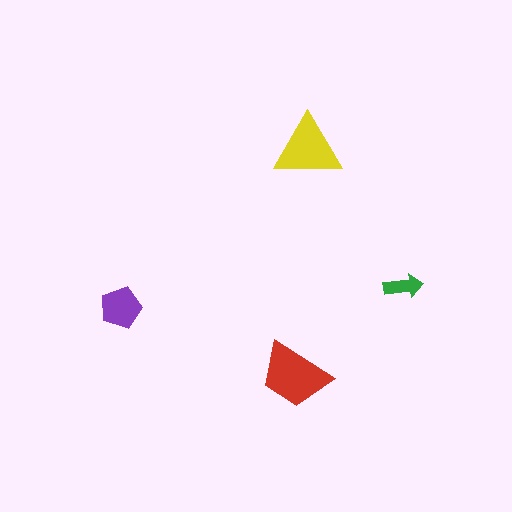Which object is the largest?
The red trapezoid.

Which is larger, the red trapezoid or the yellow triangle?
The red trapezoid.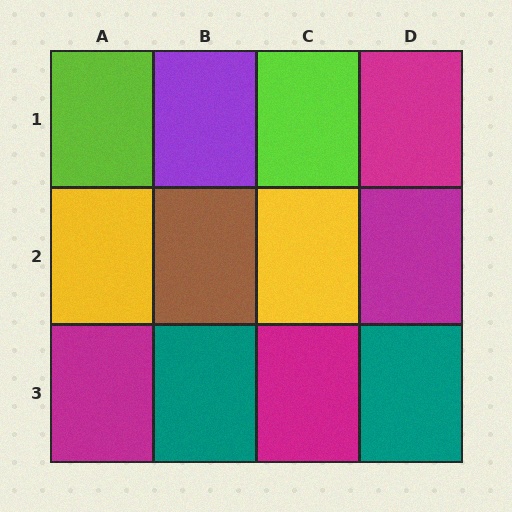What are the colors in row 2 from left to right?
Yellow, brown, yellow, magenta.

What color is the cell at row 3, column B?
Teal.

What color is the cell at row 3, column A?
Magenta.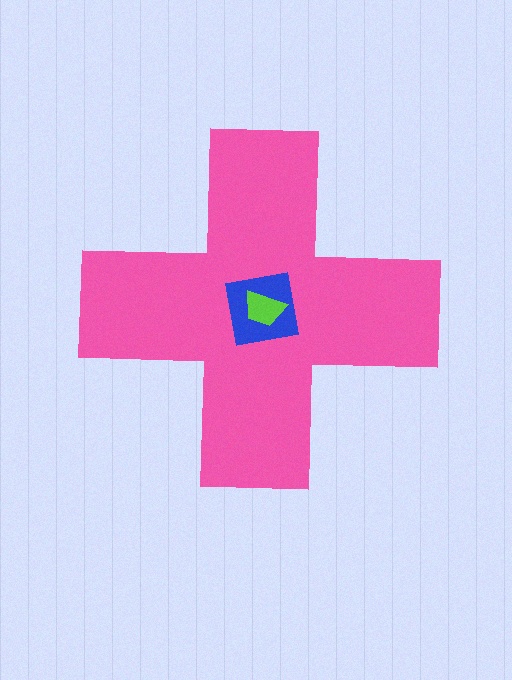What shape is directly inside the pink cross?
The blue square.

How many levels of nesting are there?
3.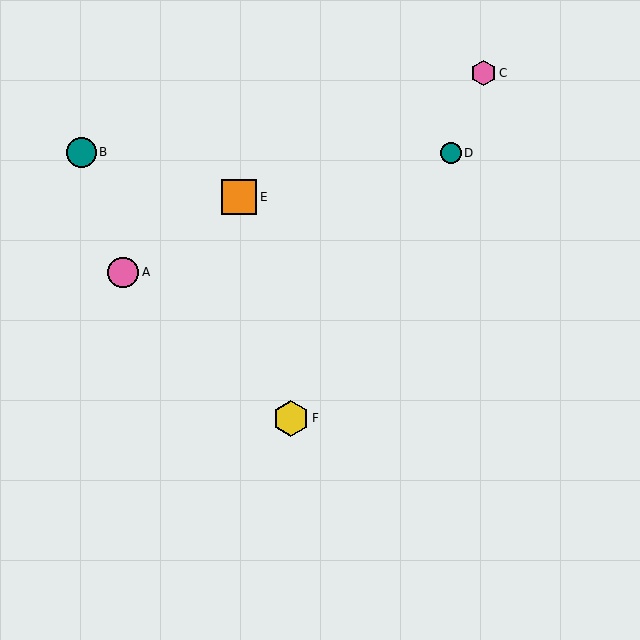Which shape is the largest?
The yellow hexagon (labeled F) is the largest.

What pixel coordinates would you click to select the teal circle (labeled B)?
Click at (82, 152) to select the teal circle B.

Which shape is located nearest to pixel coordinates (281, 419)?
The yellow hexagon (labeled F) at (291, 418) is nearest to that location.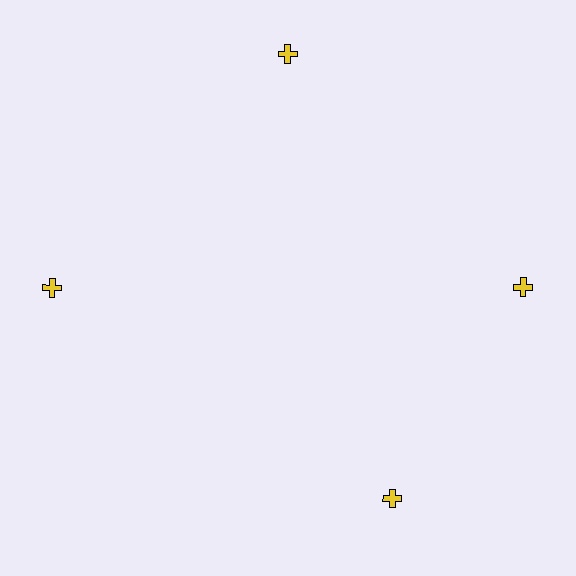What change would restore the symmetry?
The symmetry would be restored by rotating it back into even spacing with its neighbors so that all 4 crosses sit at equal angles and equal distance from the center.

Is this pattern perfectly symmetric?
No. The 4 yellow crosses are arranged in a ring, but one element near the 6 o'clock position is rotated out of alignment along the ring, breaking the 4-fold rotational symmetry.